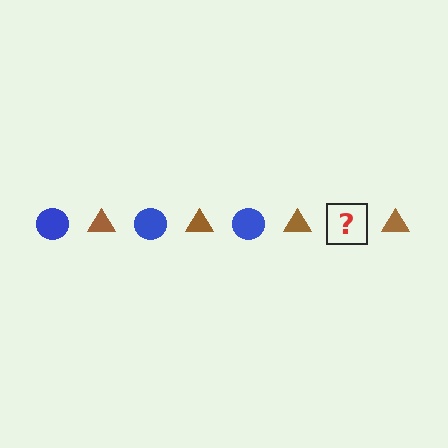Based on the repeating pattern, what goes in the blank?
The blank should be a blue circle.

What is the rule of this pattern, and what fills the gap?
The rule is that the pattern alternates between blue circle and brown triangle. The gap should be filled with a blue circle.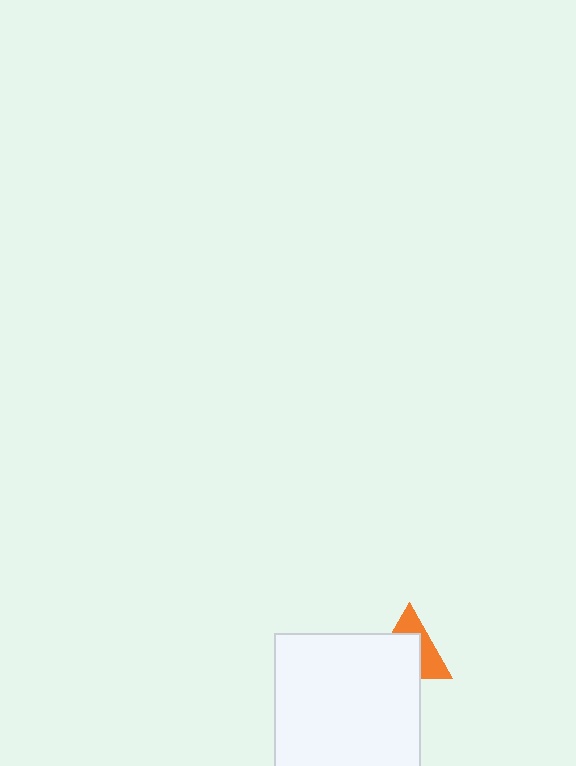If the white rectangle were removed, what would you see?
You would see the complete orange triangle.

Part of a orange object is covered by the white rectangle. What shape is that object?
It is a triangle.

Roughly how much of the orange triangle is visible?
A small part of it is visible (roughly 42%).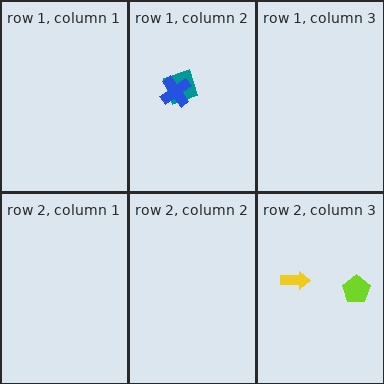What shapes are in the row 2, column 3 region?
The yellow arrow, the lime pentagon.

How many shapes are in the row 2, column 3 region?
2.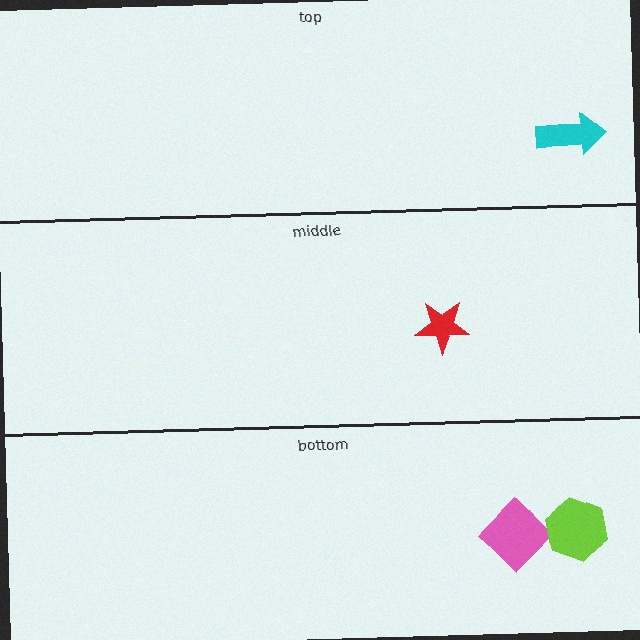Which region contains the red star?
The middle region.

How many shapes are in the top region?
1.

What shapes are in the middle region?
The red star.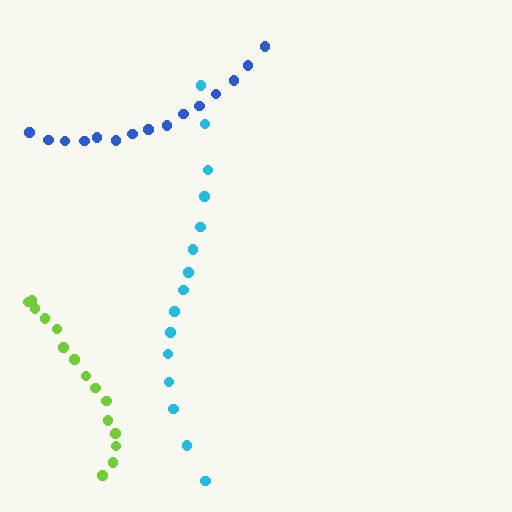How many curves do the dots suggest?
There are 3 distinct paths.